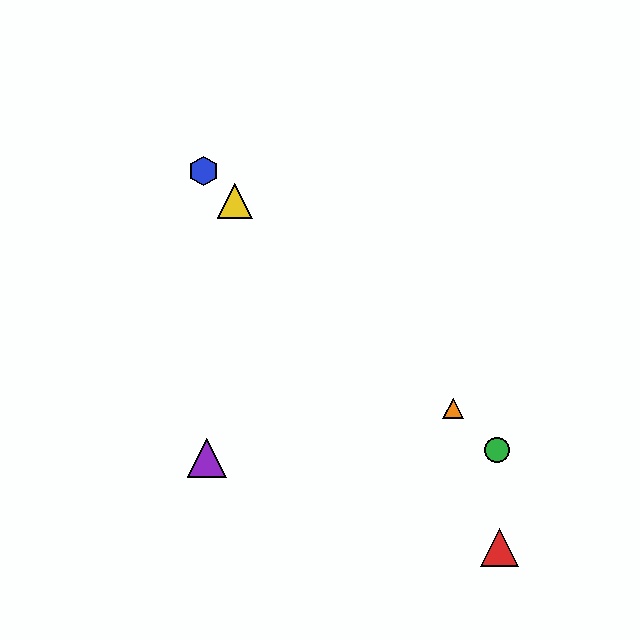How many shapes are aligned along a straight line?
4 shapes (the blue hexagon, the green circle, the yellow triangle, the orange triangle) are aligned along a straight line.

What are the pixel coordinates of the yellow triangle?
The yellow triangle is at (235, 201).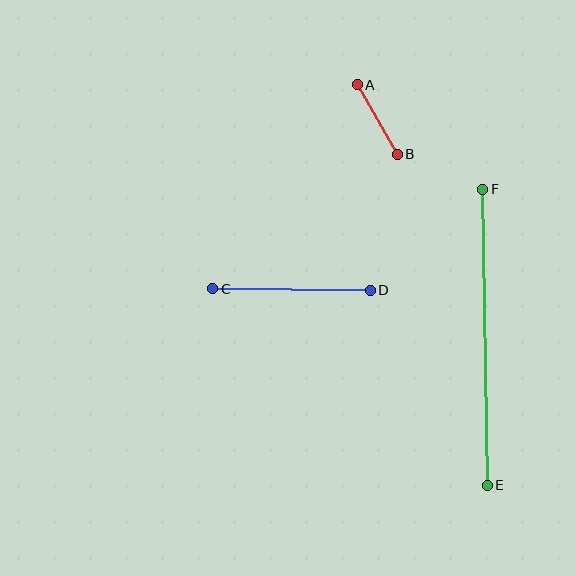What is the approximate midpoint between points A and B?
The midpoint is at approximately (377, 119) pixels.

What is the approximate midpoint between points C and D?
The midpoint is at approximately (292, 290) pixels.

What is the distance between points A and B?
The distance is approximately 80 pixels.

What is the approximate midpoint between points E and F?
The midpoint is at approximately (485, 337) pixels.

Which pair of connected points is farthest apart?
Points E and F are farthest apart.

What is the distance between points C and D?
The distance is approximately 157 pixels.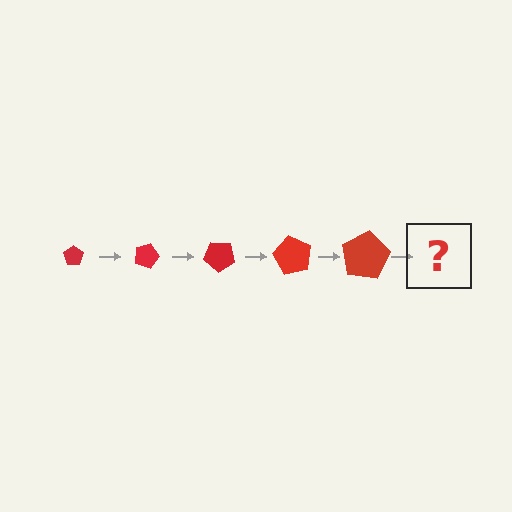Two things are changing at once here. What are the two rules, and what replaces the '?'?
The two rules are that the pentagon grows larger each step and it rotates 20 degrees each step. The '?' should be a pentagon, larger than the previous one and rotated 100 degrees from the start.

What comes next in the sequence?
The next element should be a pentagon, larger than the previous one and rotated 100 degrees from the start.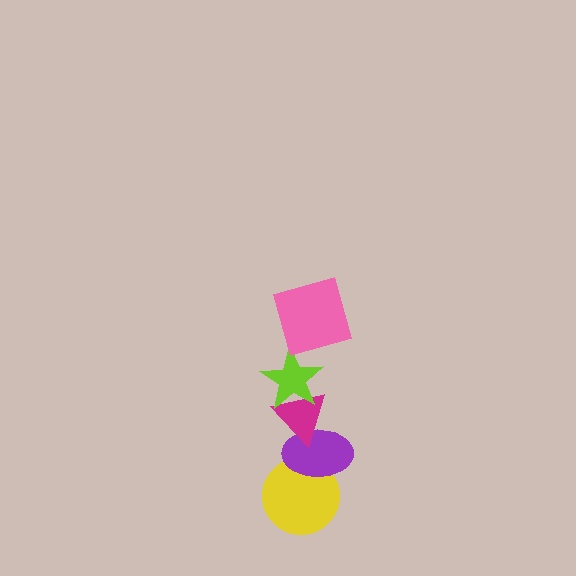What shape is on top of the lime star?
The pink square is on top of the lime star.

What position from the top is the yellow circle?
The yellow circle is 5th from the top.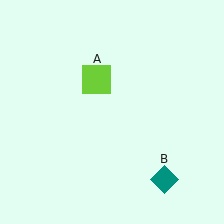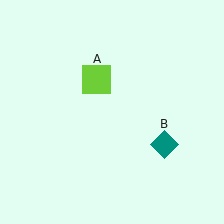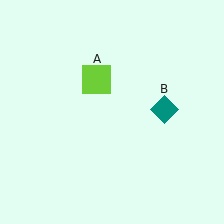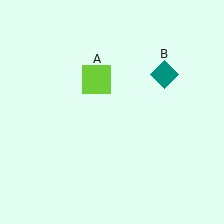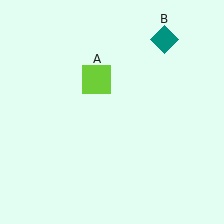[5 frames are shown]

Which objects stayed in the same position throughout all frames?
Lime square (object A) remained stationary.